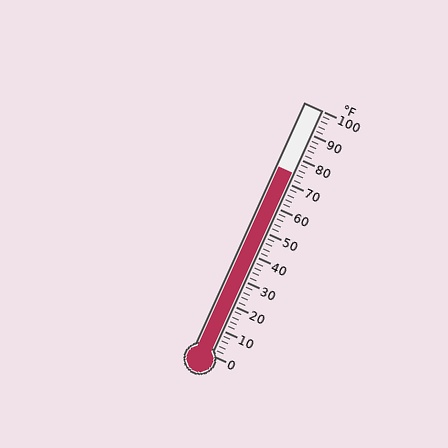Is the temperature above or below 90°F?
The temperature is below 90°F.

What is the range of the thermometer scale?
The thermometer scale ranges from 0°F to 100°F.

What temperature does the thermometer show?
The thermometer shows approximately 74°F.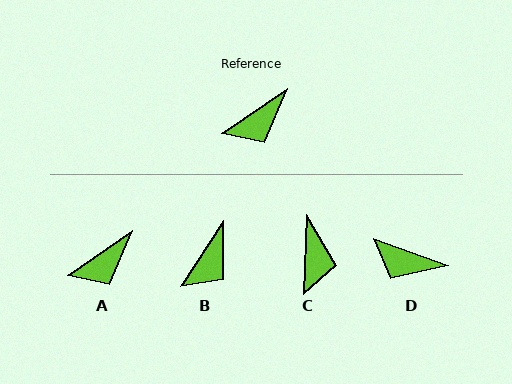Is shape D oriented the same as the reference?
No, it is off by about 55 degrees.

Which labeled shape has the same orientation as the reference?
A.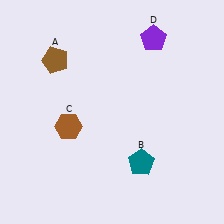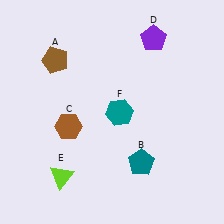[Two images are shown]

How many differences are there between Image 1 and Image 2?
There are 2 differences between the two images.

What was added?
A lime triangle (E), a teal hexagon (F) were added in Image 2.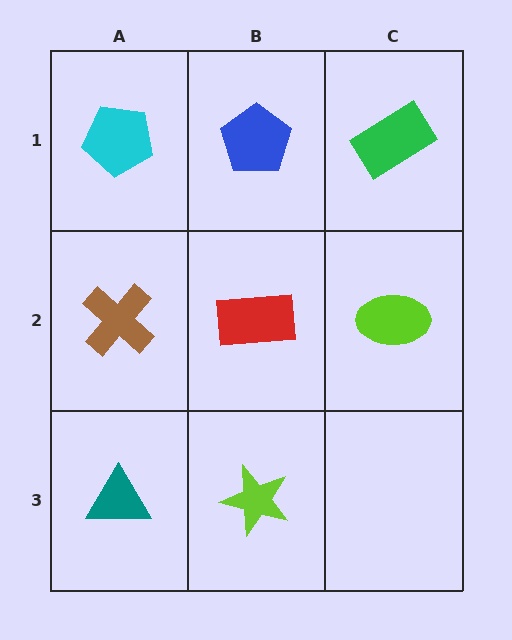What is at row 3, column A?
A teal triangle.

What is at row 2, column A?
A brown cross.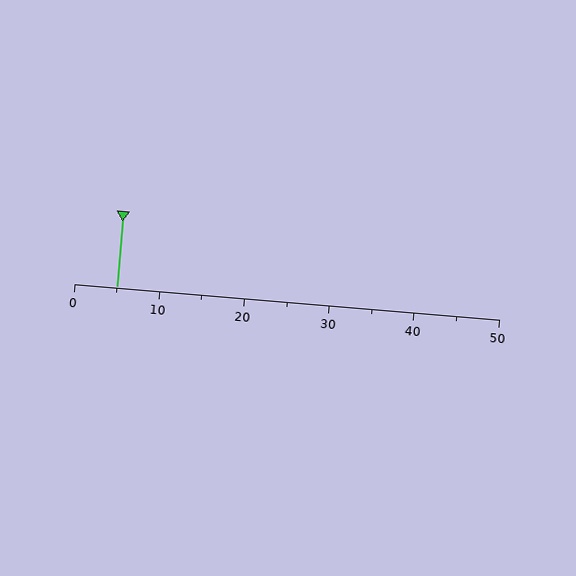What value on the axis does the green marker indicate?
The marker indicates approximately 5.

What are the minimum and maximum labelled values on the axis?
The axis runs from 0 to 50.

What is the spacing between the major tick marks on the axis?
The major ticks are spaced 10 apart.